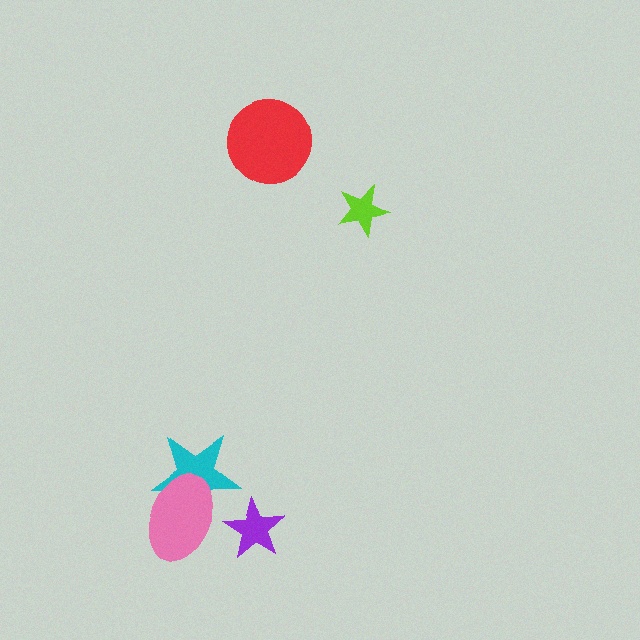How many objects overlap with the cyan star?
1 object overlaps with the cyan star.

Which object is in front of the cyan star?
The pink ellipse is in front of the cyan star.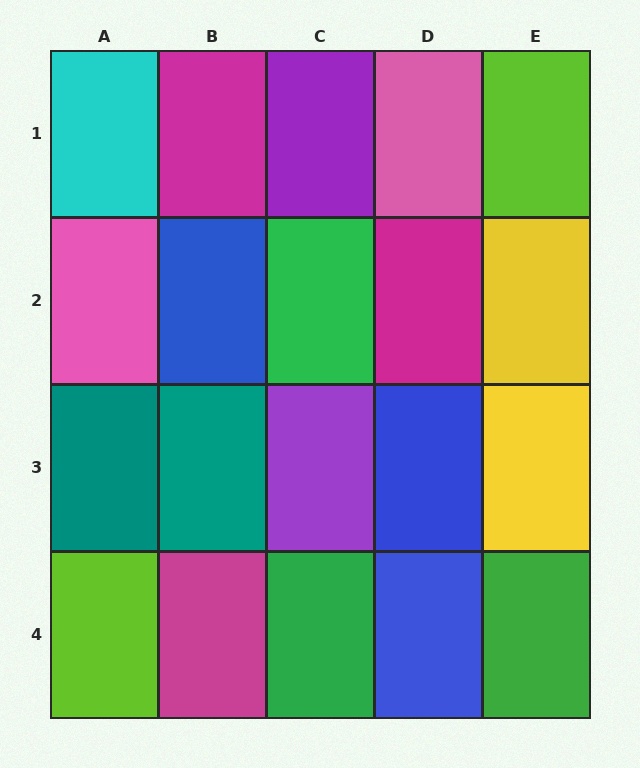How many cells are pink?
2 cells are pink.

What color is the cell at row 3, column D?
Blue.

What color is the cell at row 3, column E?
Yellow.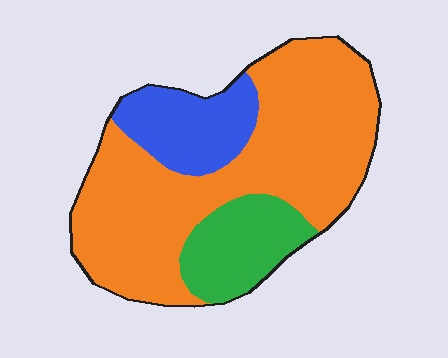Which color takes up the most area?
Orange, at roughly 65%.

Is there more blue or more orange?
Orange.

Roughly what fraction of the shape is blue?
Blue covers 17% of the shape.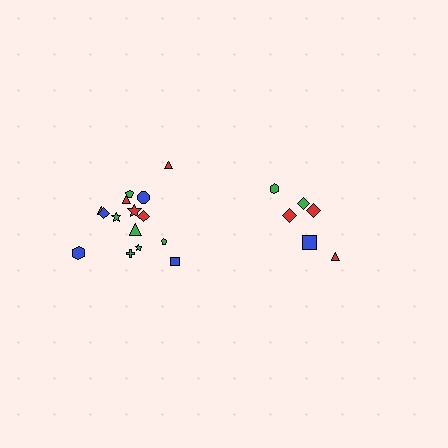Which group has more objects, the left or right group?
The left group.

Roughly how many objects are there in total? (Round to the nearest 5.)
Roughly 20 objects in total.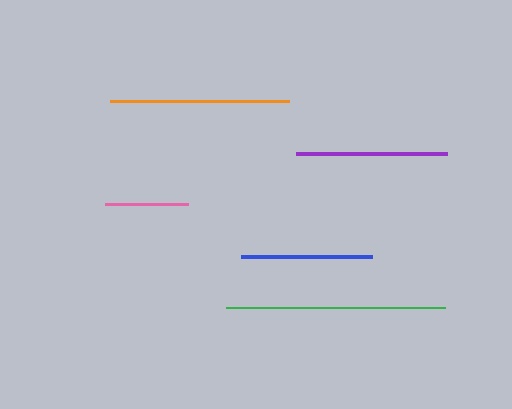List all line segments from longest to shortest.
From longest to shortest: green, orange, purple, blue, pink.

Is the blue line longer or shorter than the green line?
The green line is longer than the blue line.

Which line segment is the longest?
The green line is the longest at approximately 219 pixels.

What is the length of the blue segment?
The blue segment is approximately 131 pixels long.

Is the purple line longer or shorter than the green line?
The green line is longer than the purple line.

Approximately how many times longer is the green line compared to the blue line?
The green line is approximately 1.7 times the length of the blue line.